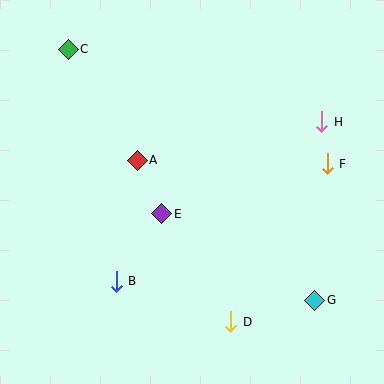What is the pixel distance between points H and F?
The distance between H and F is 42 pixels.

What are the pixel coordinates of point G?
Point G is at (315, 300).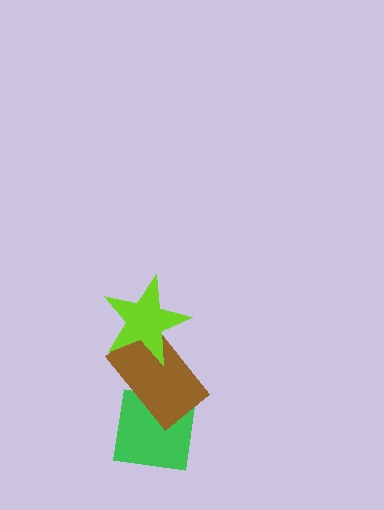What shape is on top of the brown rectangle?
The lime star is on top of the brown rectangle.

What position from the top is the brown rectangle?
The brown rectangle is 2nd from the top.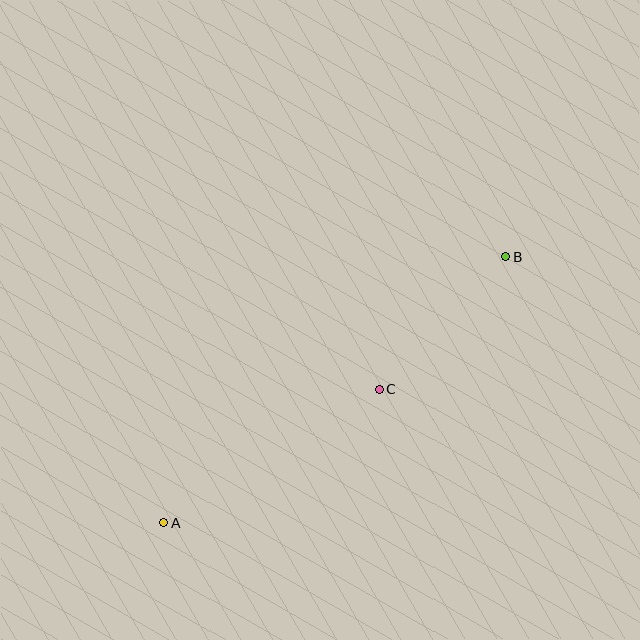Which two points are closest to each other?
Points B and C are closest to each other.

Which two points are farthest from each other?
Points A and B are farthest from each other.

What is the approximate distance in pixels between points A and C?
The distance between A and C is approximately 254 pixels.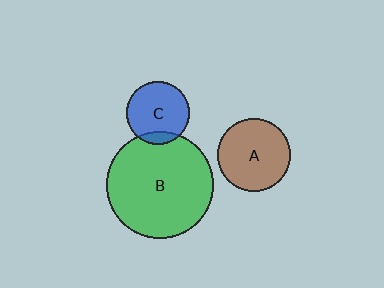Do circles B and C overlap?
Yes.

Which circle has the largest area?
Circle B (green).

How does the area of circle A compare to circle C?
Approximately 1.3 times.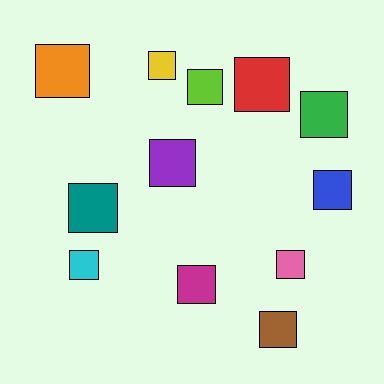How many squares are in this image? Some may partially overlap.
There are 12 squares.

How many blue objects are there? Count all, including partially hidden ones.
There is 1 blue object.